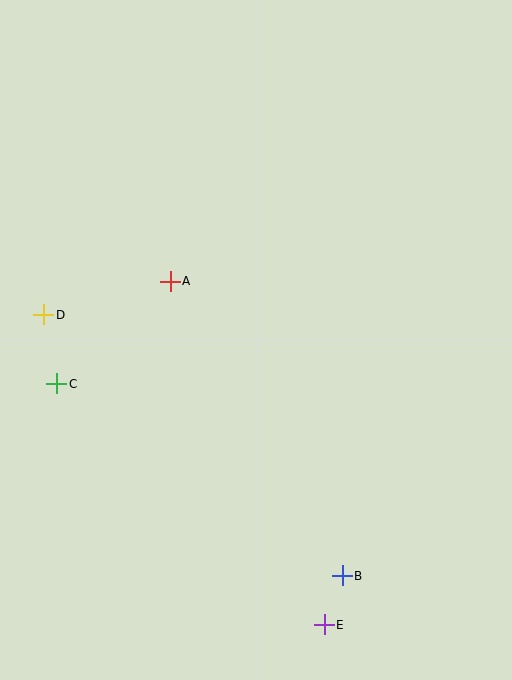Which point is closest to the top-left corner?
Point D is closest to the top-left corner.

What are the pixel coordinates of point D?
Point D is at (44, 315).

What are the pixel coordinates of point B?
Point B is at (342, 576).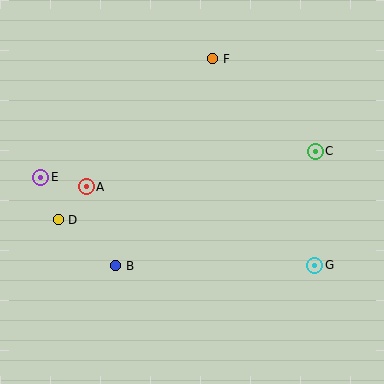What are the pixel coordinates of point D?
Point D is at (58, 220).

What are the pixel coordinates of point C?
Point C is at (315, 151).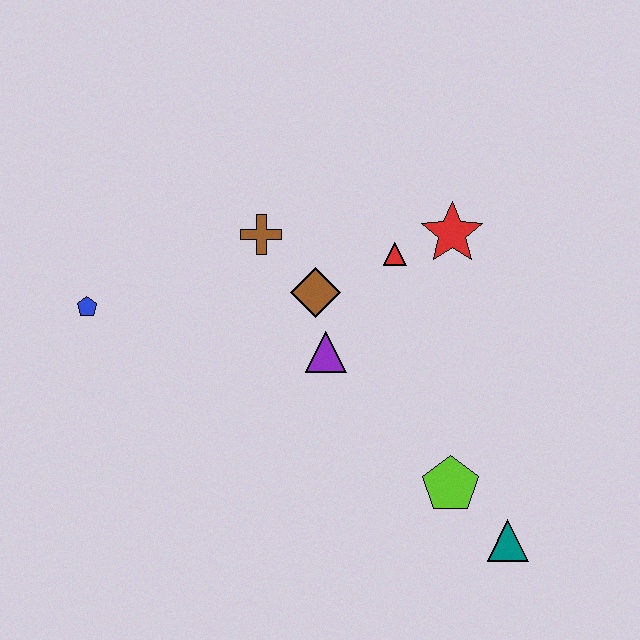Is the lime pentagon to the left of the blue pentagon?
No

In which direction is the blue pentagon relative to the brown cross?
The blue pentagon is to the left of the brown cross.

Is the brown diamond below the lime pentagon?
No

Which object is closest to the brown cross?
The brown diamond is closest to the brown cross.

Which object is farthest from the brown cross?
The teal triangle is farthest from the brown cross.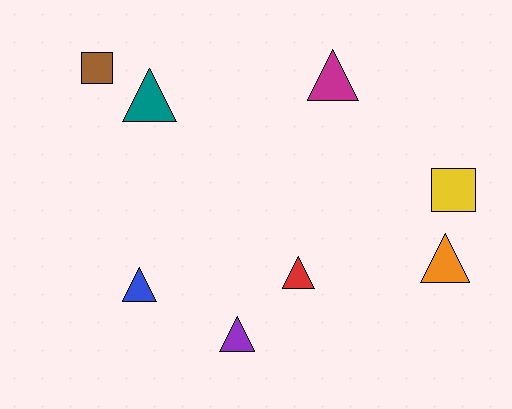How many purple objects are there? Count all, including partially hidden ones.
There is 1 purple object.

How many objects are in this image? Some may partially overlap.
There are 8 objects.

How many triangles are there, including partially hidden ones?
There are 6 triangles.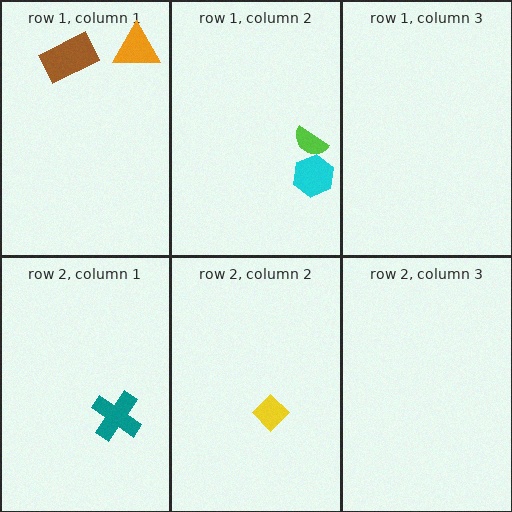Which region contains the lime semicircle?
The row 1, column 2 region.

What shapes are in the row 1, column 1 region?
The orange triangle, the brown rectangle.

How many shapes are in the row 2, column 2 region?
1.